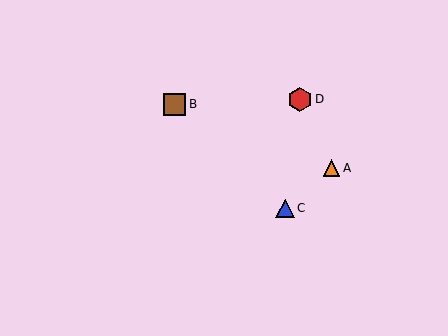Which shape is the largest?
The red hexagon (labeled D) is the largest.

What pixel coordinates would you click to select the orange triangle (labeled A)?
Click at (331, 168) to select the orange triangle A.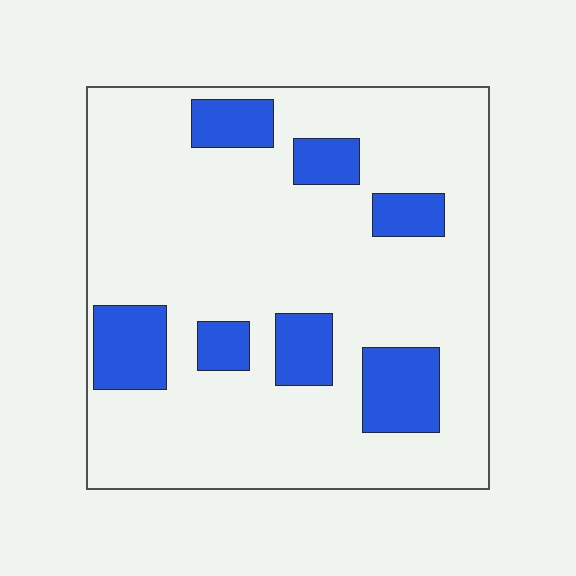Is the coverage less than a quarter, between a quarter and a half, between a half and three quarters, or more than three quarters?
Less than a quarter.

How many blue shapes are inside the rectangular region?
7.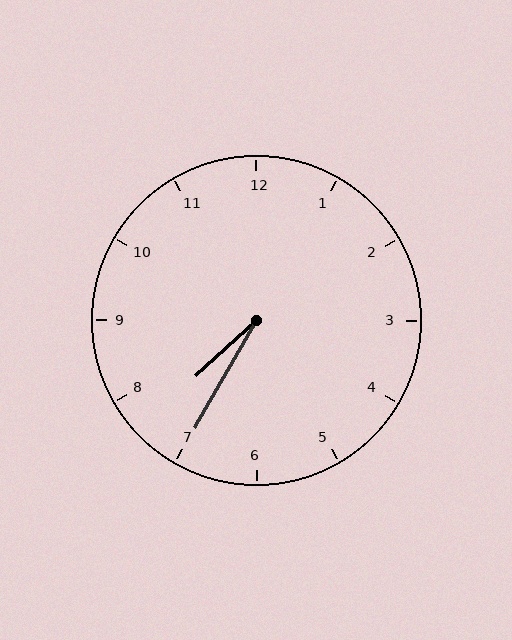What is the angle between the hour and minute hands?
Approximately 18 degrees.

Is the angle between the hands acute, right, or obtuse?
It is acute.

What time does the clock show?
7:35.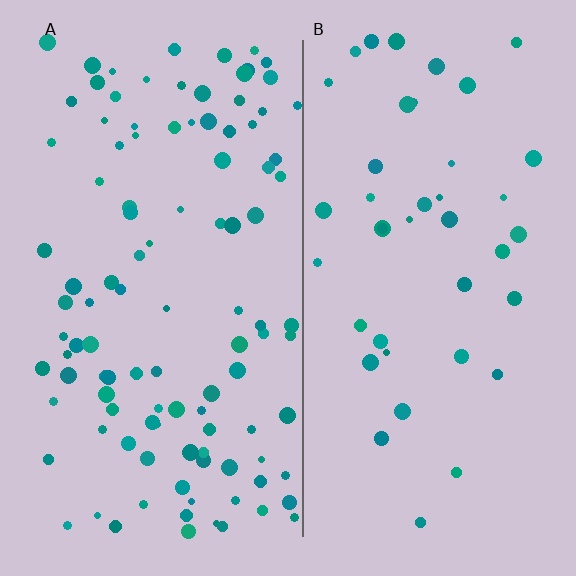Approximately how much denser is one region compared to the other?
Approximately 2.5× — region A over region B.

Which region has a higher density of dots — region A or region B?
A (the left).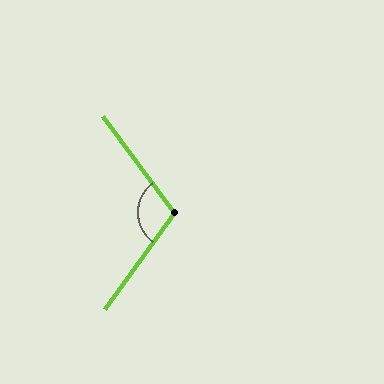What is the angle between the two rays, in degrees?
Approximately 107 degrees.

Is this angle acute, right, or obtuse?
It is obtuse.